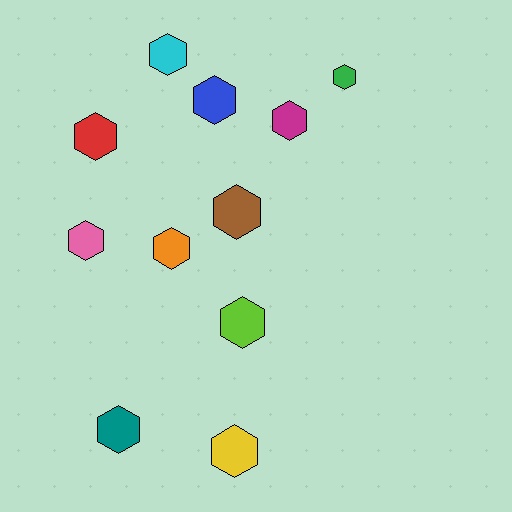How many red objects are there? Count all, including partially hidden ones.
There is 1 red object.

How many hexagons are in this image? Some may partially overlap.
There are 11 hexagons.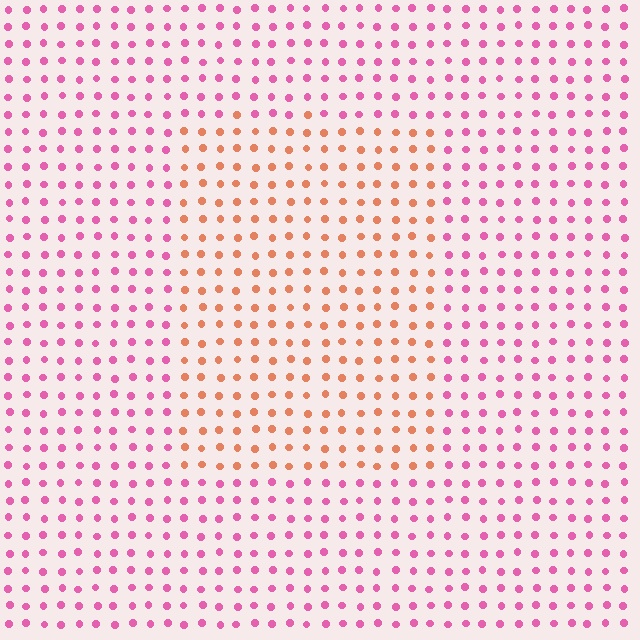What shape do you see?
I see a rectangle.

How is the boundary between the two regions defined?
The boundary is defined purely by a slight shift in hue (about 51 degrees). Spacing, size, and orientation are identical on both sides.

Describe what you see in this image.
The image is filled with small pink elements in a uniform arrangement. A rectangle-shaped region is visible where the elements are tinted to a slightly different hue, forming a subtle color boundary.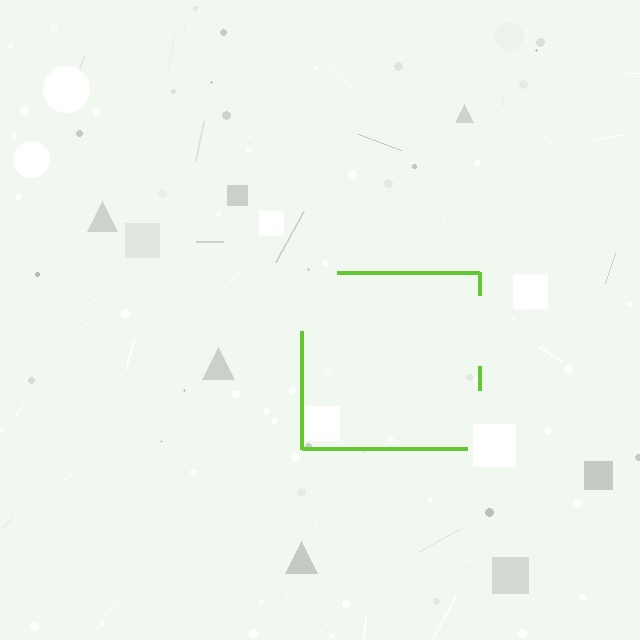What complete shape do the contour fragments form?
The contour fragments form a square.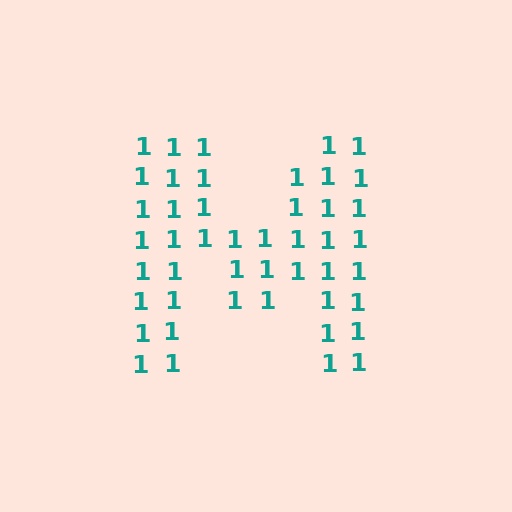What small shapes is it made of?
It is made of small digit 1's.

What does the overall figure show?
The overall figure shows the letter M.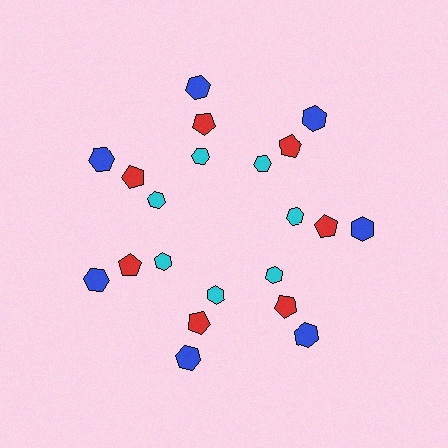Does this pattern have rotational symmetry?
Yes, this pattern has 7-fold rotational symmetry. It looks the same after rotating 51 degrees around the center.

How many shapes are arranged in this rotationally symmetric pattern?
There are 21 shapes, arranged in 7 groups of 3.